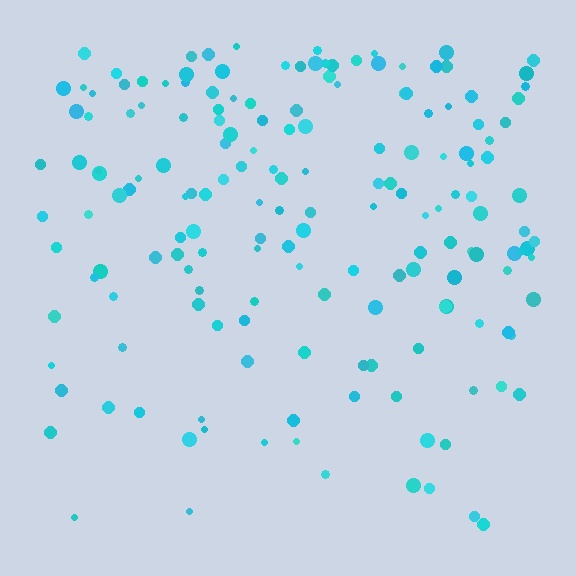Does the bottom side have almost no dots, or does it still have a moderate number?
Still a moderate number, just noticeably fewer than the top.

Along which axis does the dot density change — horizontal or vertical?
Vertical.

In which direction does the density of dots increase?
From bottom to top, with the top side densest.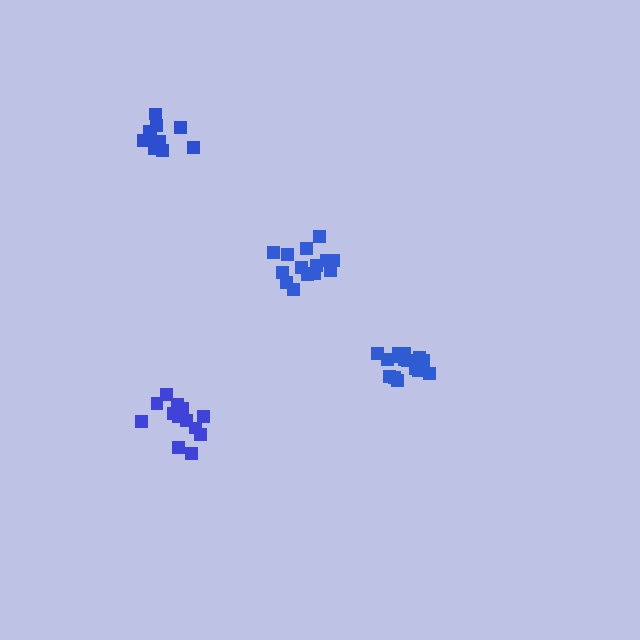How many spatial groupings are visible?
There are 4 spatial groupings.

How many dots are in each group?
Group 1: 16 dots, Group 2: 13 dots, Group 3: 11 dots, Group 4: 14 dots (54 total).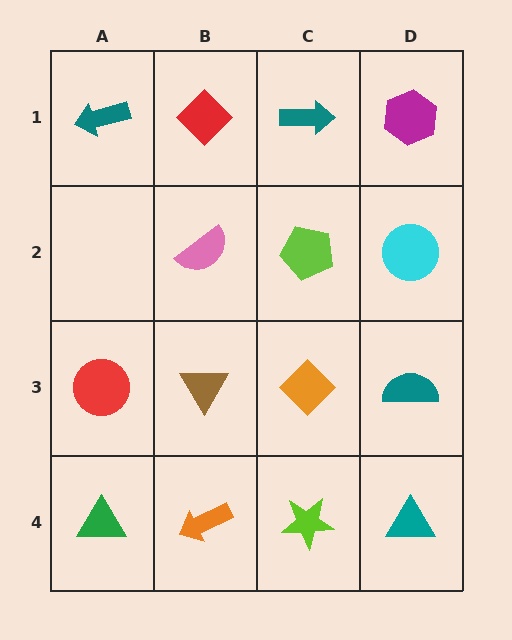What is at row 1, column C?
A teal arrow.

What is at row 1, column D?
A magenta hexagon.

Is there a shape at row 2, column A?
No, that cell is empty.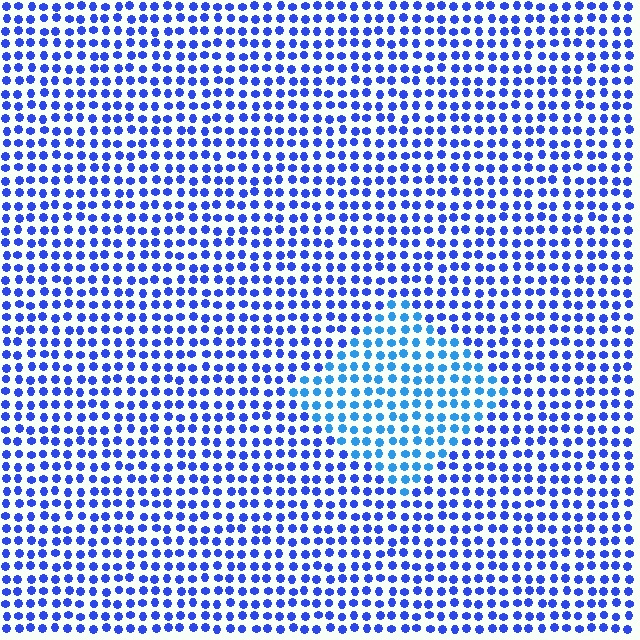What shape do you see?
I see a diamond.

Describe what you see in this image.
The image is filled with small blue elements in a uniform arrangement. A diamond-shaped region is visible where the elements are tinted to a slightly different hue, forming a subtle color boundary.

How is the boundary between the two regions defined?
The boundary is defined purely by a slight shift in hue (about 27 degrees). Spacing, size, and orientation are identical on both sides.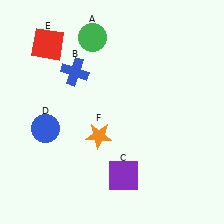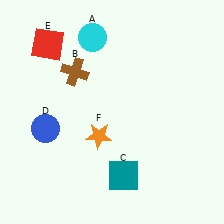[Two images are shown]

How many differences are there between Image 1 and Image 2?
There are 3 differences between the two images.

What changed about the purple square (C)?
In Image 1, C is purple. In Image 2, it changed to teal.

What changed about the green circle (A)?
In Image 1, A is green. In Image 2, it changed to cyan.